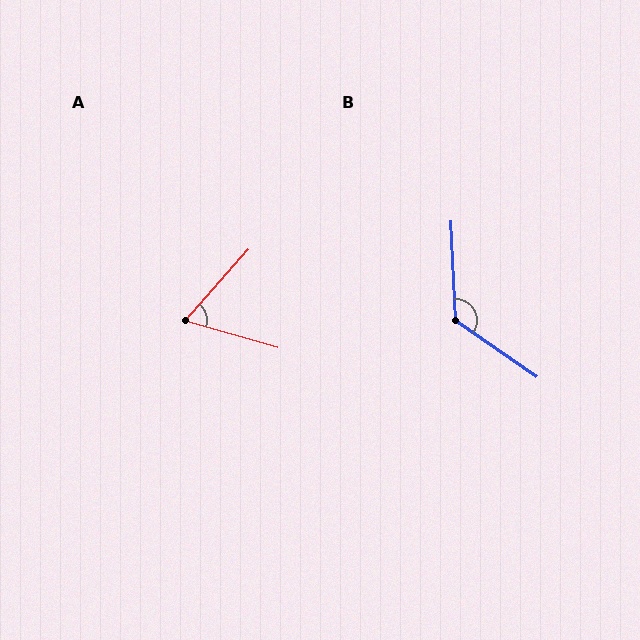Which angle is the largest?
B, at approximately 127 degrees.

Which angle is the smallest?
A, at approximately 64 degrees.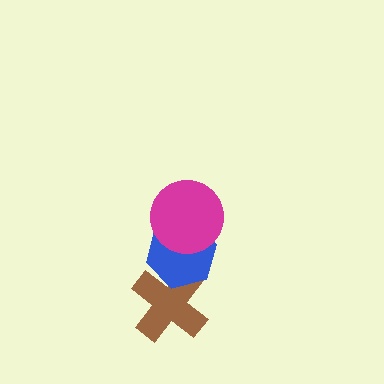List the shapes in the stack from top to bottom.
From top to bottom: the magenta circle, the blue hexagon, the brown cross.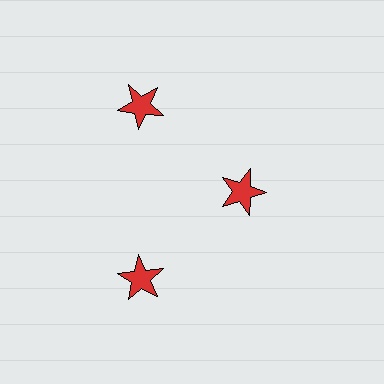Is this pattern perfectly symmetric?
No. The 3 red stars are arranged in a ring, but one element near the 3 o'clock position is pulled inward toward the center, breaking the 3-fold rotational symmetry.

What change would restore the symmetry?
The symmetry would be restored by moving it outward, back onto the ring so that all 3 stars sit at equal angles and equal distance from the center.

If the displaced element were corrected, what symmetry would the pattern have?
It would have 3-fold rotational symmetry — the pattern would map onto itself every 120 degrees.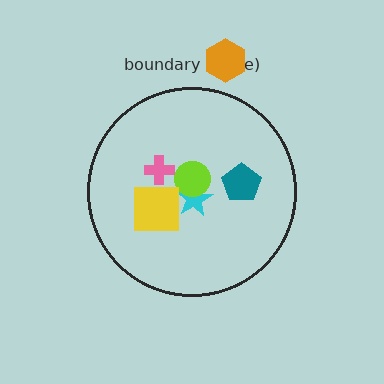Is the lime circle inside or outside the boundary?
Inside.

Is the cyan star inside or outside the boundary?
Inside.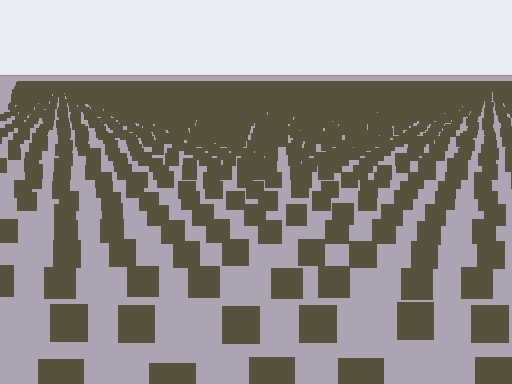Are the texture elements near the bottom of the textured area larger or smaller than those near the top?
Larger. Near the bottom, elements are closer to the viewer and appear at a bigger on-screen size.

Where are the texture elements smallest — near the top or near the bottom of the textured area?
Near the top.